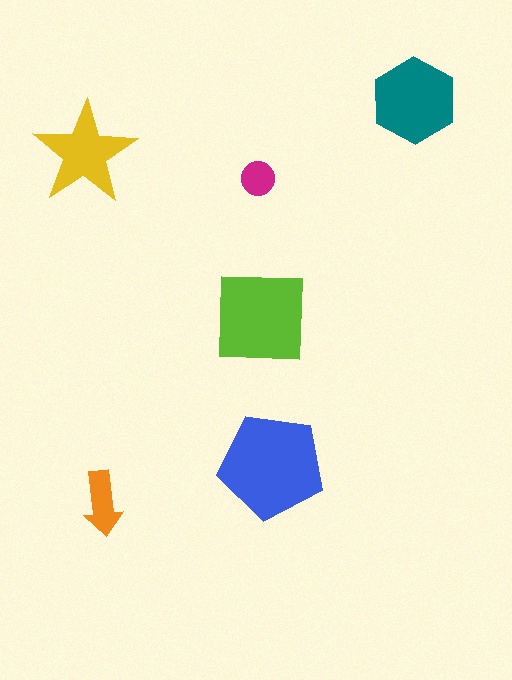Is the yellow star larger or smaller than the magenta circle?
Larger.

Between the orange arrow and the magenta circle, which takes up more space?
The orange arrow.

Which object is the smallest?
The magenta circle.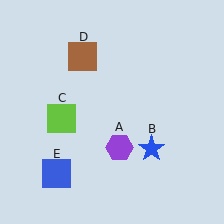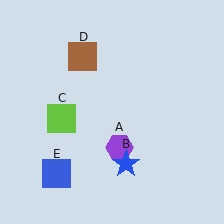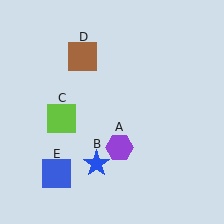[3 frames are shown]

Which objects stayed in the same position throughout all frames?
Purple hexagon (object A) and lime square (object C) and brown square (object D) and blue square (object E) remained stationary.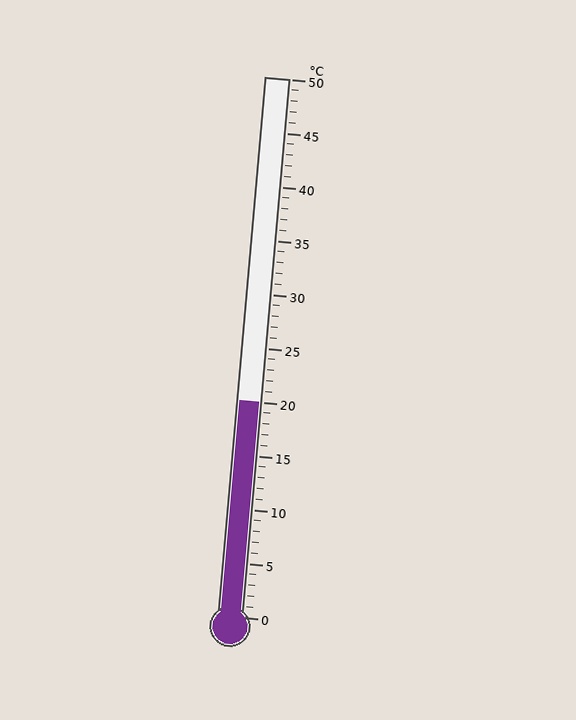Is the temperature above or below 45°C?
The temperature is below 45°C.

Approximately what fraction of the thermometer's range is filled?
The thermometer is filled to approximately 40% of its range.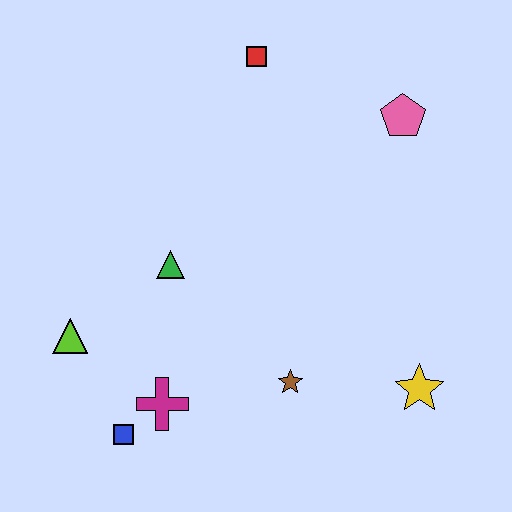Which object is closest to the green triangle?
The lime triangle is closest to the green triangle.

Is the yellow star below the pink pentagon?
Yes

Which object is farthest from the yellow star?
The red square is farthest from the yellow star.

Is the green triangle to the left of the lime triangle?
No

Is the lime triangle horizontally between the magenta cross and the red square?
No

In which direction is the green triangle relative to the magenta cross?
The green triangle is above the magenta cross.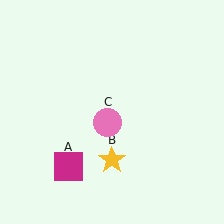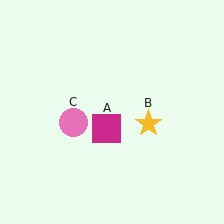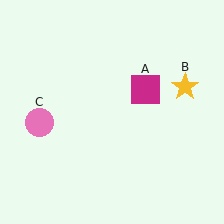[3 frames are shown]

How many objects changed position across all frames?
3 objects changed position: magenta square (object A), yellow star (object B), pink circle (object C).